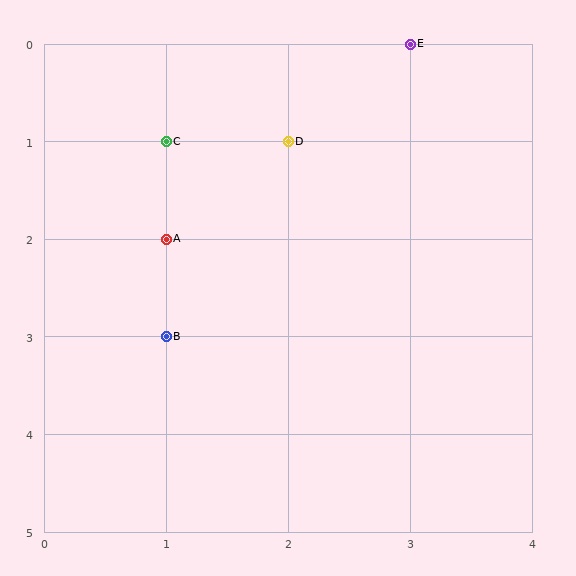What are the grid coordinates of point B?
Point B is at grid coordinates (1, 3).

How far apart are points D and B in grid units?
Points D and B are 1 column and 2 rows apart (about 2.2 grid units diagonally).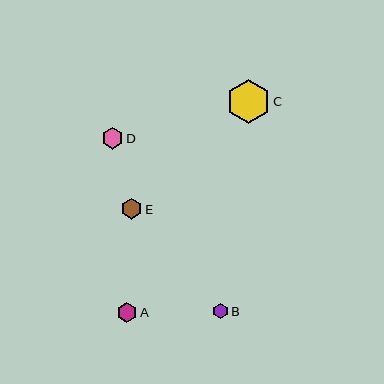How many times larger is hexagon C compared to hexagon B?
Hexagon C is approximately 2.8 times the size of hexagon B.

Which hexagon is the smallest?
Hexagon B is the smallest with a size of approximately 16 pixels.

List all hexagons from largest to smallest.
From largest to smallest: C, D, E, A, B.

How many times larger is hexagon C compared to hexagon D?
Hexagon C is approximately 2.0 times the size of hexagon D.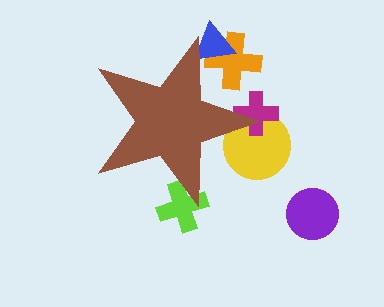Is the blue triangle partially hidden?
Yes, the blue triangle is partially hidden behind the brown star.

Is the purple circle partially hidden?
No, the purple circle is fully visible.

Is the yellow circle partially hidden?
Yes, the yellow circle is partially hidden behind the brown star.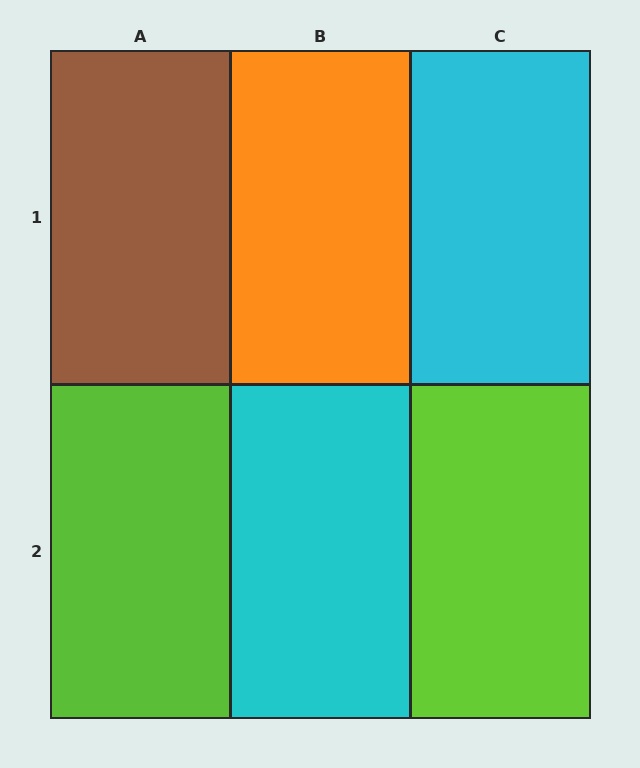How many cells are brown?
1 cell is brown.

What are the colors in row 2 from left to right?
Lime, cyan, lime.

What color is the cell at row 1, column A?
Brown.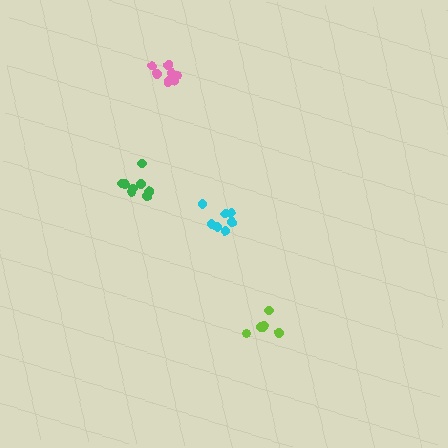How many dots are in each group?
Group 1: 6 dots, Group 2: 7 dots, Group 3: 9 dots, Group 4: 8 dots (30 total).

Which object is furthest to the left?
The green cluster is leftmost.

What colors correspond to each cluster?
The clusters are colored: lime, cyan, pink, green.